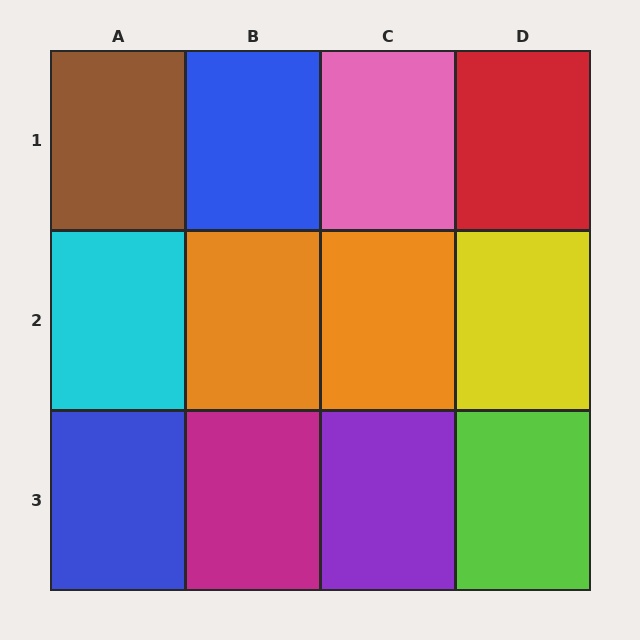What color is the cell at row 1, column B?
Blue.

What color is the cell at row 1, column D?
Red.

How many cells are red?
1 cell is red.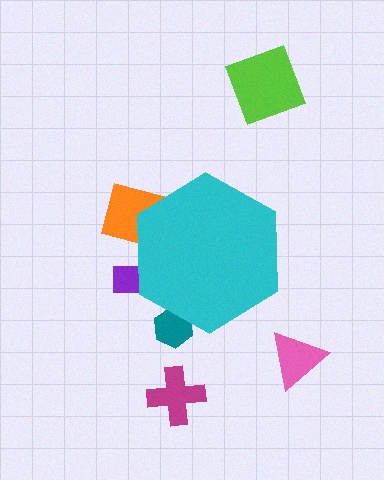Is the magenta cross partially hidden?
No, the magenta cross is fully visible.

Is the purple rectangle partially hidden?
Yes, the purple rectangle is partially hidden behind the cyan hexagon.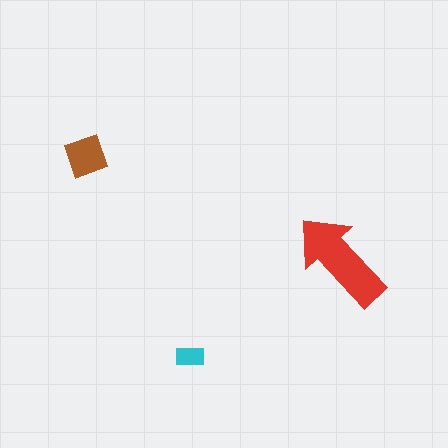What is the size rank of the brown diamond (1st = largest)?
2nd.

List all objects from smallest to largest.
The cyan rectangle, the brown diamond, the red arrow.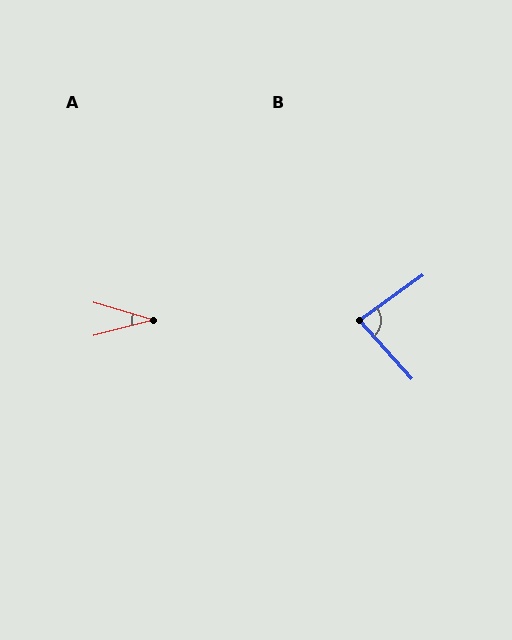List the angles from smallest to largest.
A (31°), B (84°).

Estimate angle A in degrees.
Approximately 31 degrees.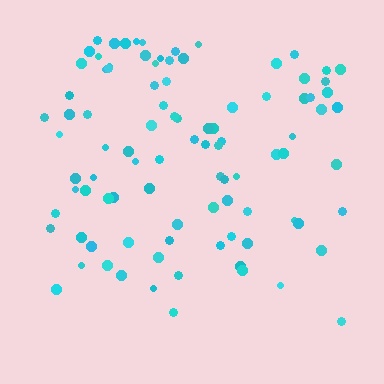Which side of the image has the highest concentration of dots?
The top.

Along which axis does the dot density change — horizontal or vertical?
Vertical.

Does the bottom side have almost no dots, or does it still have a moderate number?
Still a moderate number, just noticeably fewer than the top.